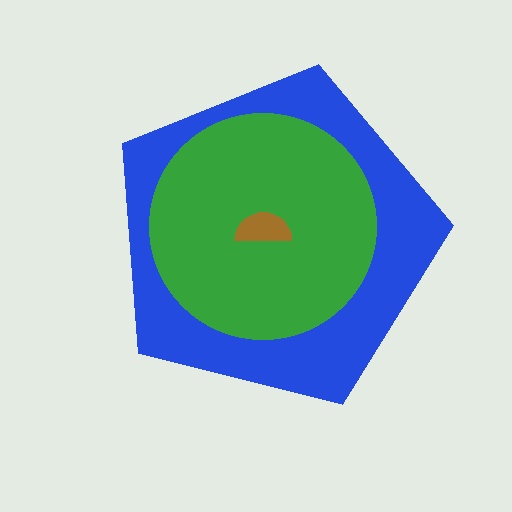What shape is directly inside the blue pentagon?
The green circle.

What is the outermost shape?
The blue pentagon.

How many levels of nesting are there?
3.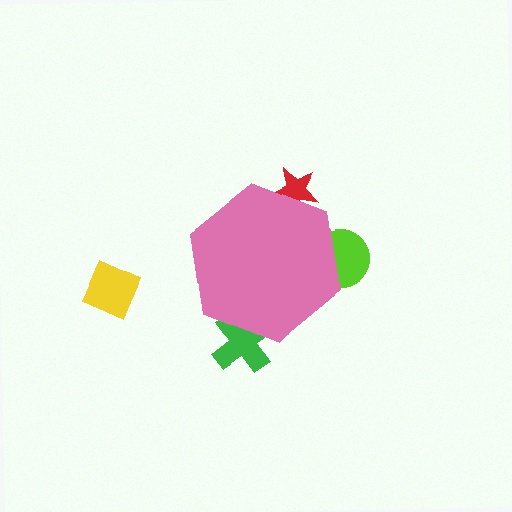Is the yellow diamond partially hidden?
No, the yellow diamond is fully visible.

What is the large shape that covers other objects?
A pink hexagon.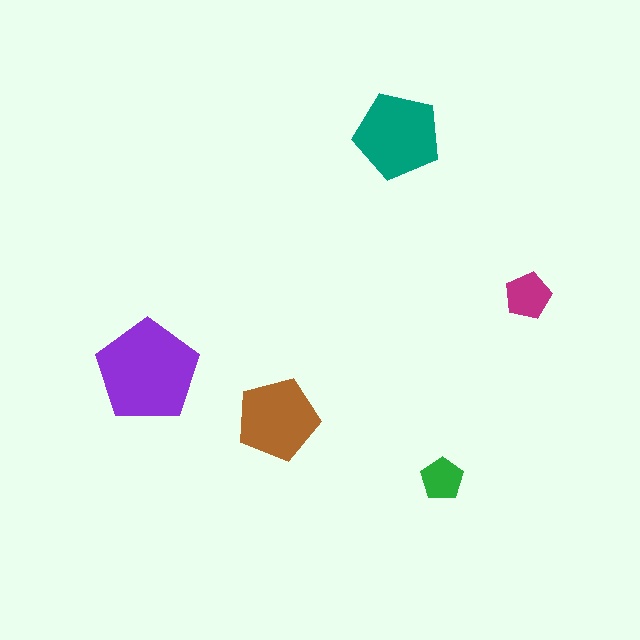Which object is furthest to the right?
The magenta pentagon is rightmost.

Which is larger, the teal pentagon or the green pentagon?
The teal one.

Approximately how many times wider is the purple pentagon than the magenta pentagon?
About 2 times wider.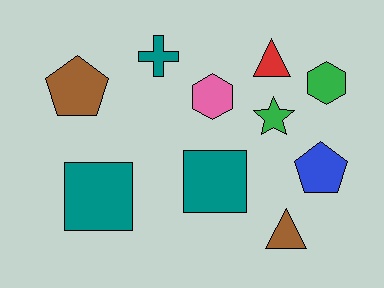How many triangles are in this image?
There are 2 triangles.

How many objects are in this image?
There are 10 objects.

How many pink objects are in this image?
There is 1 pink object.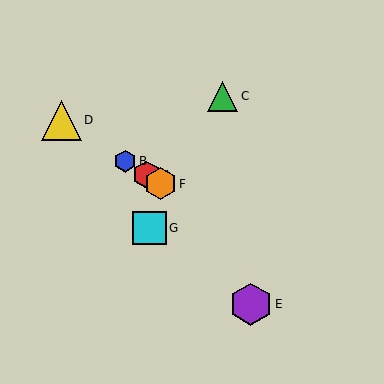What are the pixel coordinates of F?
Object F is at (161, 184).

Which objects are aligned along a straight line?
Objects A, B, D, F are aligned along a straight line.